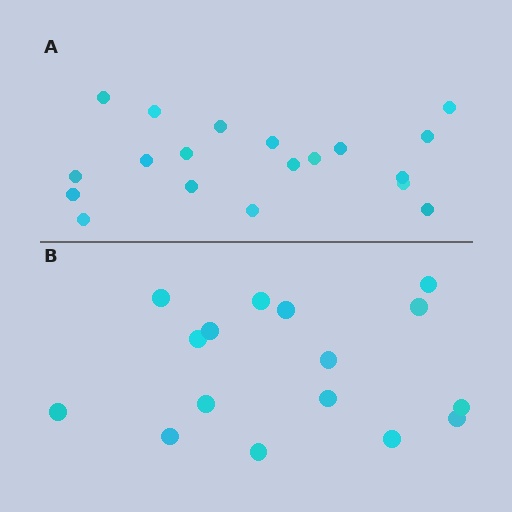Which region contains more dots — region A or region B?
Region A (the top region) has more dots.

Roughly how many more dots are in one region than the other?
Region A has just a few more — roughly 2 or 3 more dots than region B.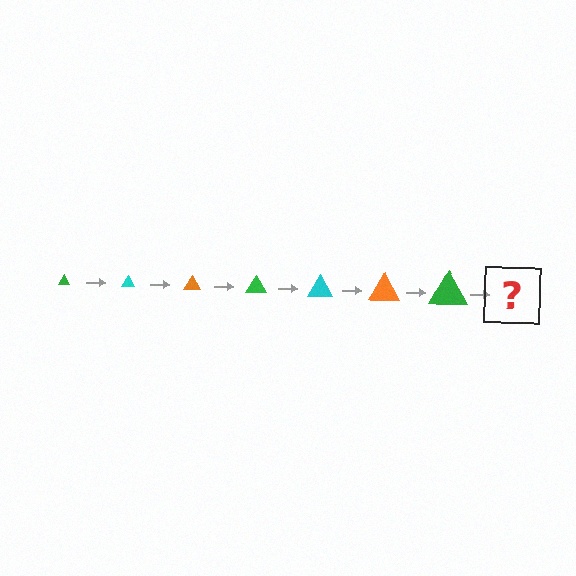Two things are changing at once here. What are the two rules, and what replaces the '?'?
The two rules are that the triangle grows larger each step and the color cycles through green, cyan, and orange. The '?' should be a cyan triangle, larger than the previous one.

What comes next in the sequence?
The next element should be a cyan triangle, larger than the previous one.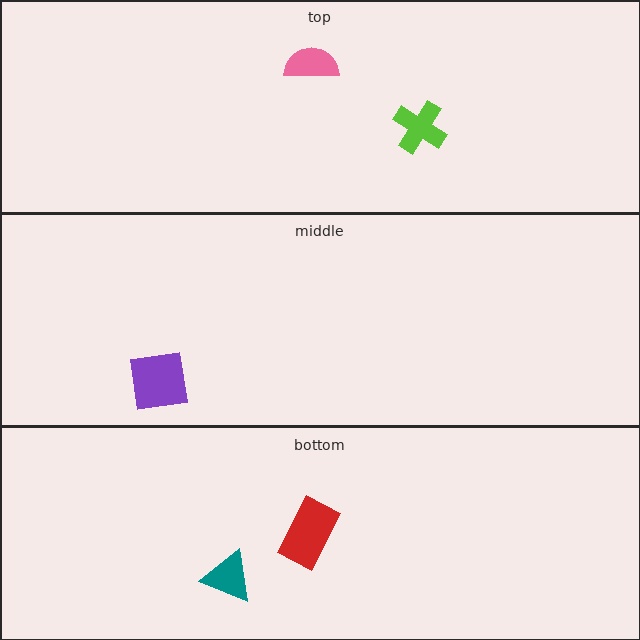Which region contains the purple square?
The middle region.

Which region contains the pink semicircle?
The top region.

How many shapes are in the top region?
2.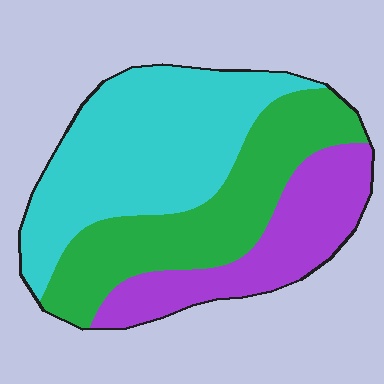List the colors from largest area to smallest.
From largest to smallest: cyan, green, purple.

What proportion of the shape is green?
Green takes up about one third (1/3) of the shape.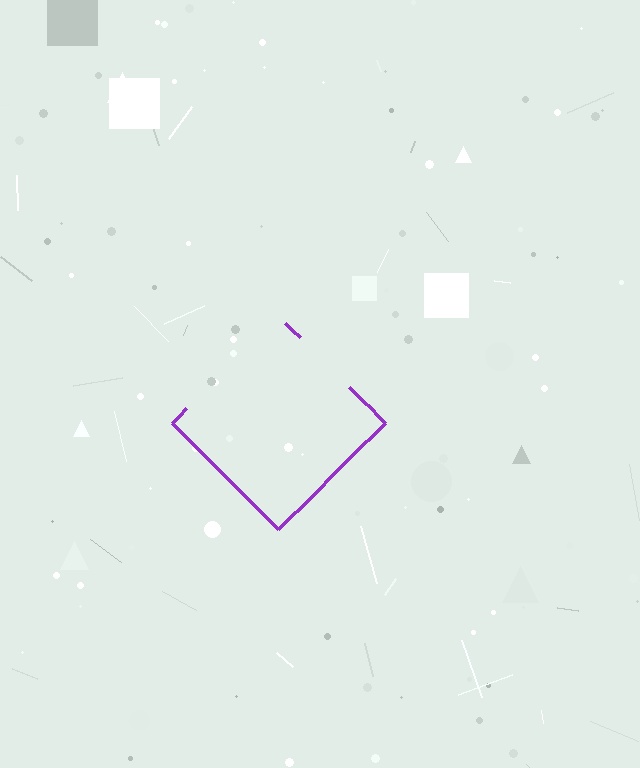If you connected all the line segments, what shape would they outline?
They would outline a diamond.